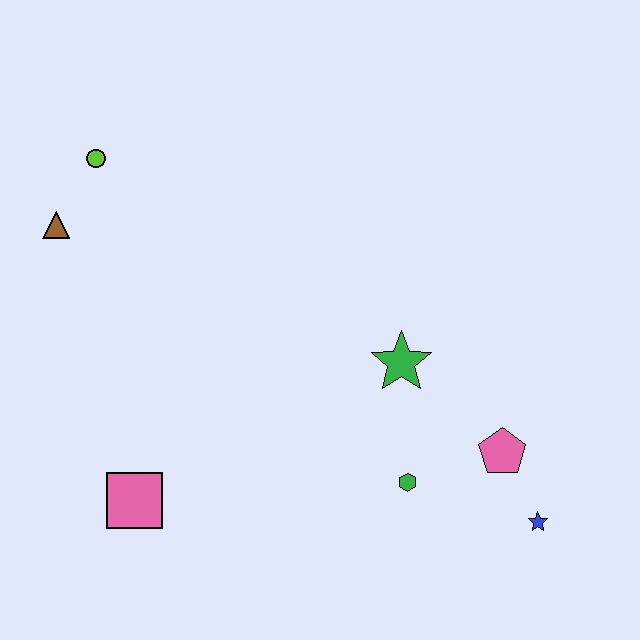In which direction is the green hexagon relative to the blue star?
The green hexagon is to the left of the blue star.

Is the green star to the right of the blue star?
No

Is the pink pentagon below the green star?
Yes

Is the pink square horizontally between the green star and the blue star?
No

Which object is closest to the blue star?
The pink pentagon is closest to the blue star.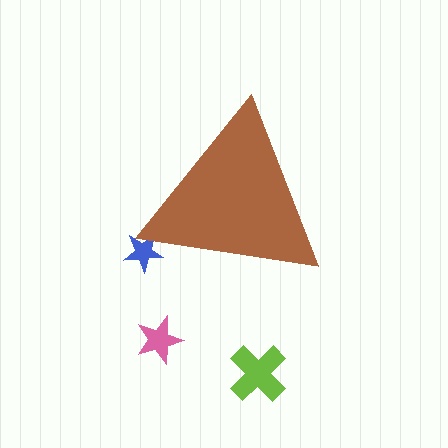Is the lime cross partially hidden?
No, the lime cross is fully visible.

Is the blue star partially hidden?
Yes, the blue star is partially hidden behind the brown triangle.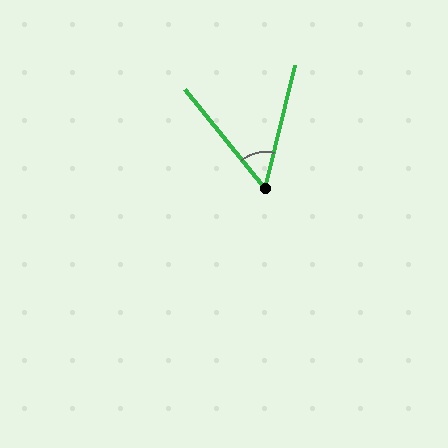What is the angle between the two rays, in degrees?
Approximately 53 degrees.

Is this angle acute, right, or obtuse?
It is acute.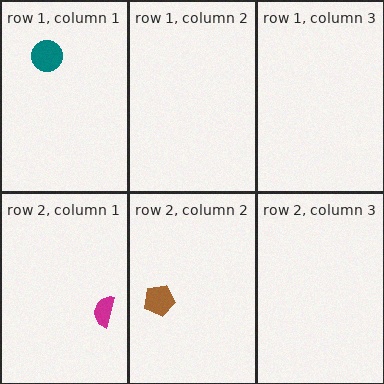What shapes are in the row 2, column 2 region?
The brown pentagon.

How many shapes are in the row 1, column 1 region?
1.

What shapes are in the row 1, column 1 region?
The teal circle.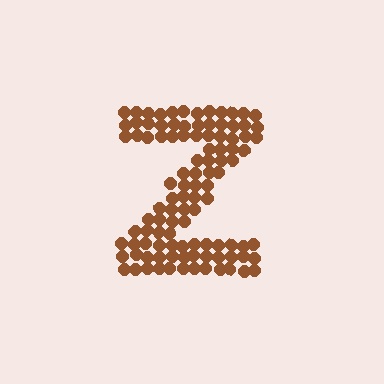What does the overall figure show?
The overall figure shows the letter Z.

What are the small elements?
The small elements are circles.